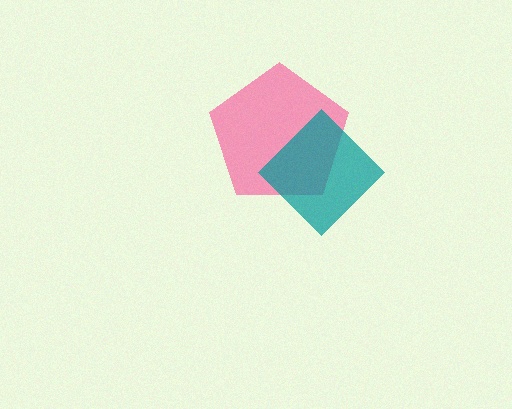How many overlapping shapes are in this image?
There are 2 overlapping shapes in the image.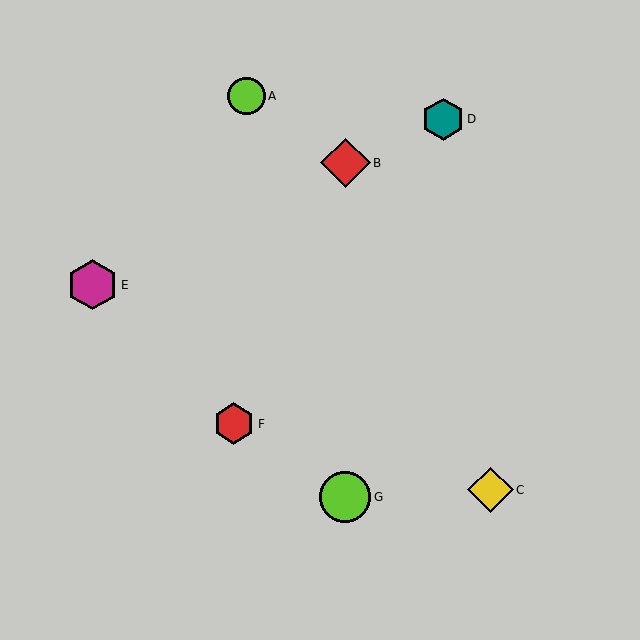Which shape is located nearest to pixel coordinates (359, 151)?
The red diamond (labeled B) at (346, 163) is nearest to that location.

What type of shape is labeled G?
Shape G is a lime circle.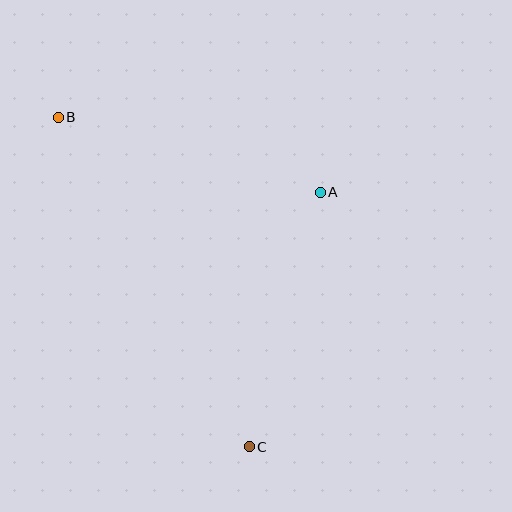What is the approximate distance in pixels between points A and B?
The distance between A and B is approximately 273 pixels.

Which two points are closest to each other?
Points A and C are closest to each other.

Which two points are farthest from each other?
Points B and C are farthest from each other.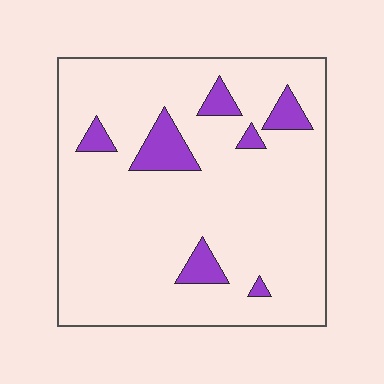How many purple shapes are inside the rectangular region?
7.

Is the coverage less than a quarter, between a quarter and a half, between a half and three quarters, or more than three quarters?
Less than a quarter.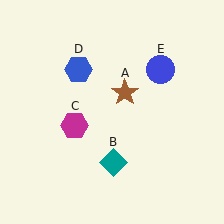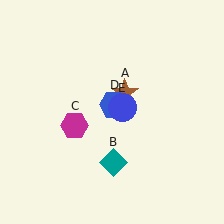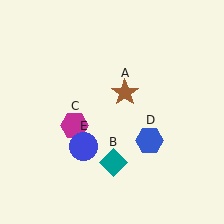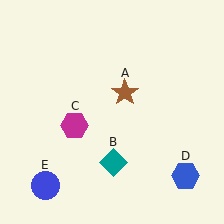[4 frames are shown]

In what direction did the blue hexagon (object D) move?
The blue hexagon (object D) moved down and to the right.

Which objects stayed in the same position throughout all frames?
Brown star (object A) and teal diamond (object B) and magenta hexagon (object C) remained stationary.